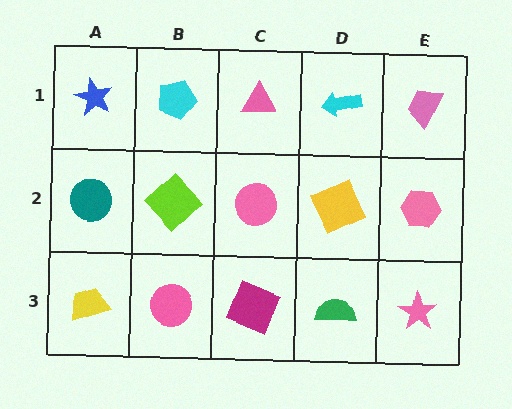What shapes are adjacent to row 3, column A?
A teal circle (row 2, column A), a pink circle (row 3, column B).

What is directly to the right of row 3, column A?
A pink circle.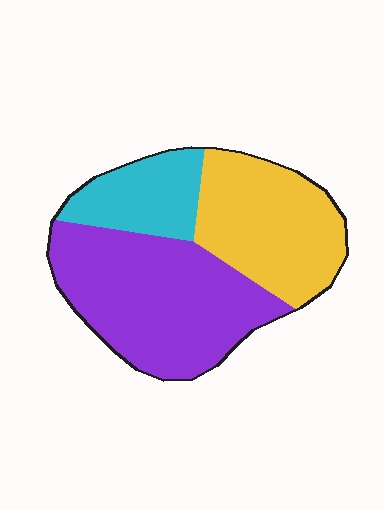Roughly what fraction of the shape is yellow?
Yellow takes up about one third (1/3) of the shape.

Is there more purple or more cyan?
Purple.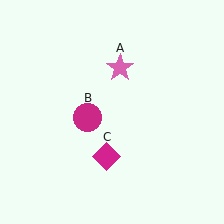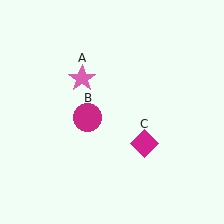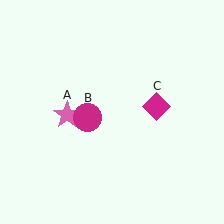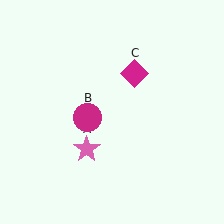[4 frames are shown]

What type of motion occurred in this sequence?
The pink star (object A), magenta diamond (object C) rotated counterclockwise around the center of the scene.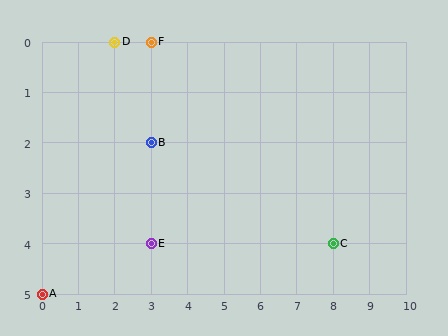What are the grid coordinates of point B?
Point B is at grid coordinates (3, 2).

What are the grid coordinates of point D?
Point D is at grid coordinates (2, 0).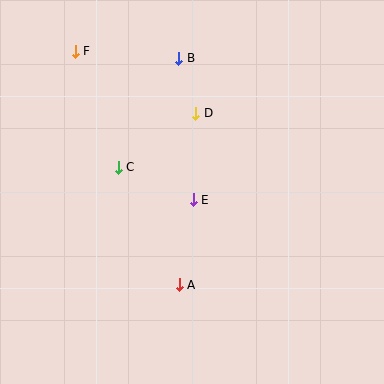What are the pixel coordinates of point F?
Point F is at (75, 51).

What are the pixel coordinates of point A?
Point A is at (179, 285).